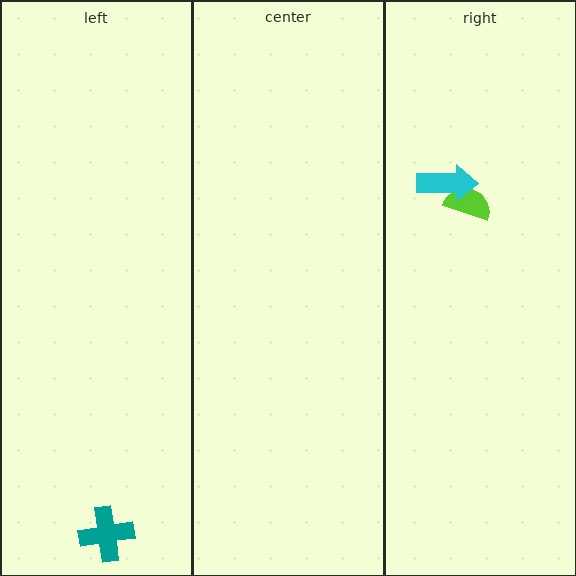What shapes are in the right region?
The lime semicircle, the cyan arrow.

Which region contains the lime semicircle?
The right region.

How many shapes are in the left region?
1.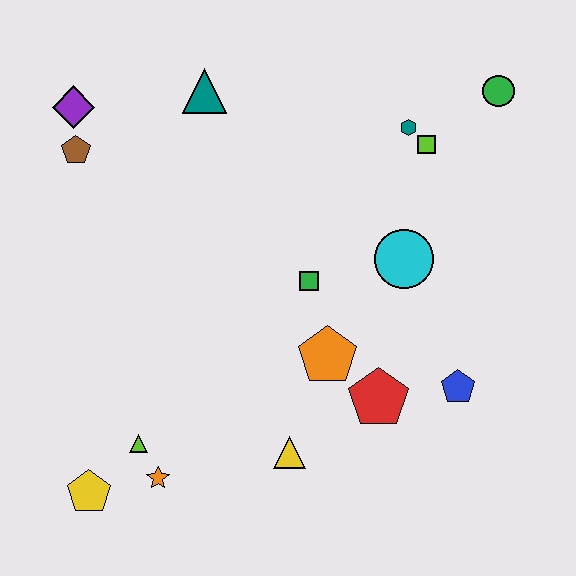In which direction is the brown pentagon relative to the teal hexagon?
The brown pentagon is to the left of the teal hexagon.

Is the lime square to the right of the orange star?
Yes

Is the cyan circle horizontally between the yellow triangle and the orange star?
No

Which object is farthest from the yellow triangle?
The green circle is farthest from the yellow triangle.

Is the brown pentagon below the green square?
No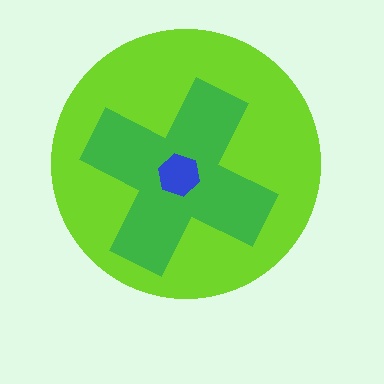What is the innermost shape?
The blue hexagon.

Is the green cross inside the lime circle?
Yes.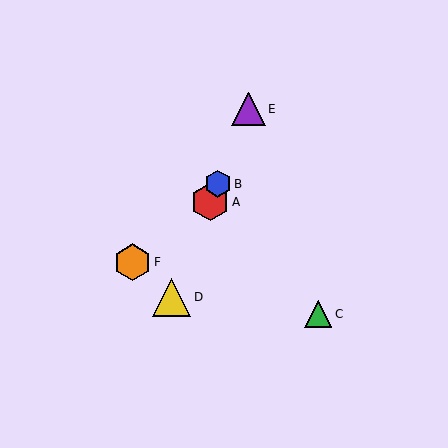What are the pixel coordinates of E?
Object E is at (249, 109).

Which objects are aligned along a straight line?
Objects A, B, D, E are aligned along a straight line.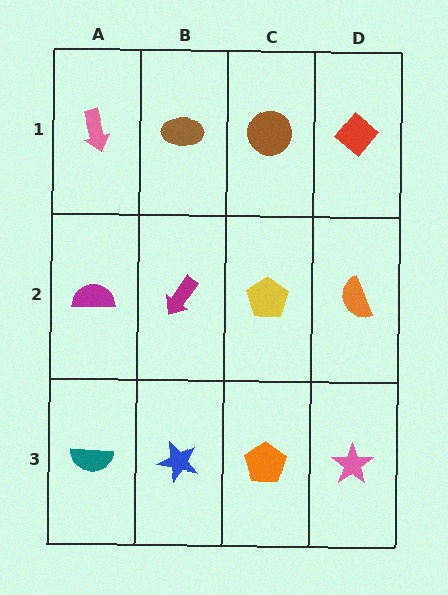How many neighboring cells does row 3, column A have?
2.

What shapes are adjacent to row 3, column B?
A magenta arrow (row 2, column B), a teal semicircle (row 3, column A), an orange pentagon (row 3, column C).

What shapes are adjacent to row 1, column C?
A yellow pentagon (row 2, column C), a brown ellipse (row 1, column B), a red diamond (row 1, column D).